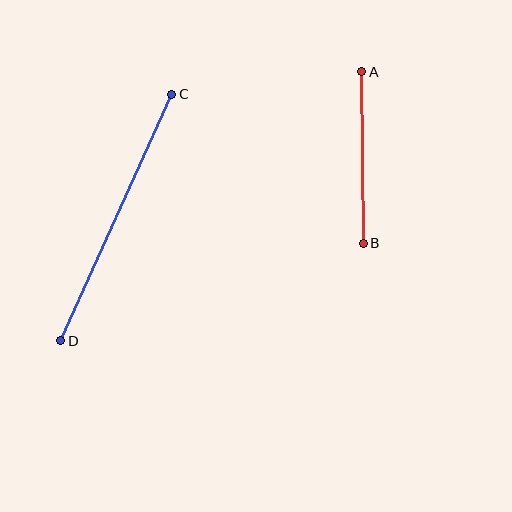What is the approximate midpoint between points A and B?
The midpoint is at approximately (363, 158) pixels.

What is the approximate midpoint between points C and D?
The midpoint is at approximately (116, 218) pixels.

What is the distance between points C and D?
The distance is approximately 271 pixels.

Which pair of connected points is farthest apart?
Points C and D are farthest apart.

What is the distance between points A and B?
The distance is approximately 171 pixels.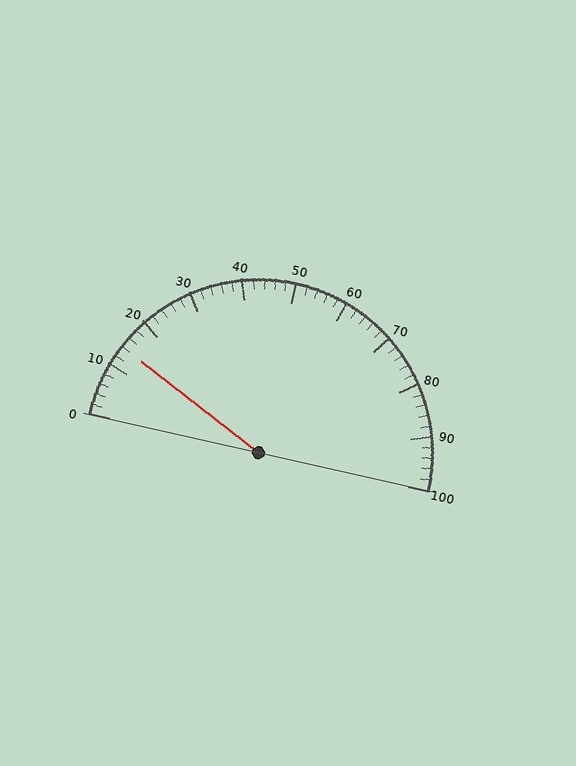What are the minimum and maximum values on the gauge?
The gauge ranges from 0 to 100.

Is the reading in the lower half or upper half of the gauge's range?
The reading is in the lower half of the range (0 to 100).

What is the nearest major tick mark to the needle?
The nearest major tick mark is 10.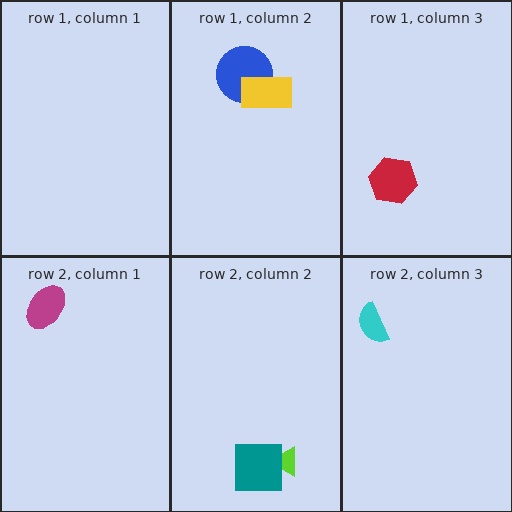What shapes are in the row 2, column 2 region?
The lime triangle, the teal square.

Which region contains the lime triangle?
The row 2, column 2 region.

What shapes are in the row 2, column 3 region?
The cyan semicircle.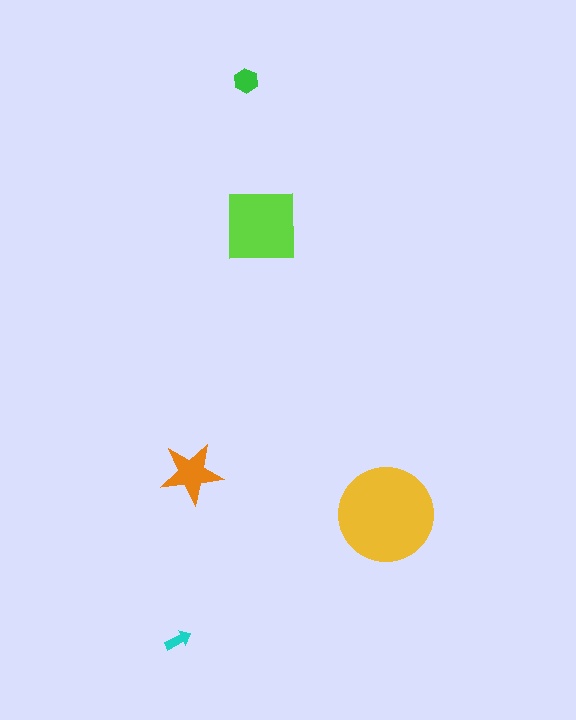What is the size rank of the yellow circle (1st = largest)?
1st.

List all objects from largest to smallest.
The yellow circle, the lime square, the orange star, the green hexagon, the cyan arrow.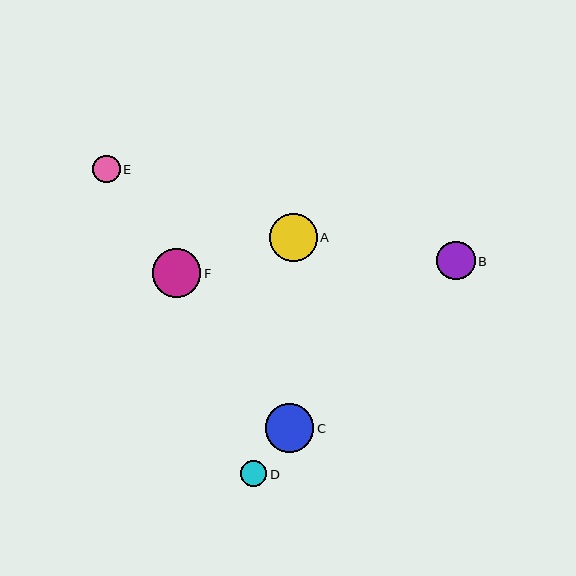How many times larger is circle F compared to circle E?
Circle F is approximately 1.8 times the size of circle E.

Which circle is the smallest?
Circle D is the smallest with a size of approximately 26 pixels.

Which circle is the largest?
Circle F is the largest with a size of approximately 49 pixels.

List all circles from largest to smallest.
From largest to smallest: F, C, A, B, E, D.